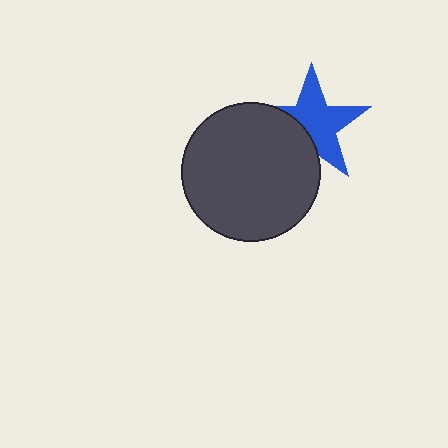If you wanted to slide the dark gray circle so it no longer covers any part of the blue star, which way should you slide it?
Slide it toward the lower-left — that is the most direct way to separate the two shapes.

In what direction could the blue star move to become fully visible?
The blue star could move toward the upper-right. That would shift it out from behind the dark gray circle entirely.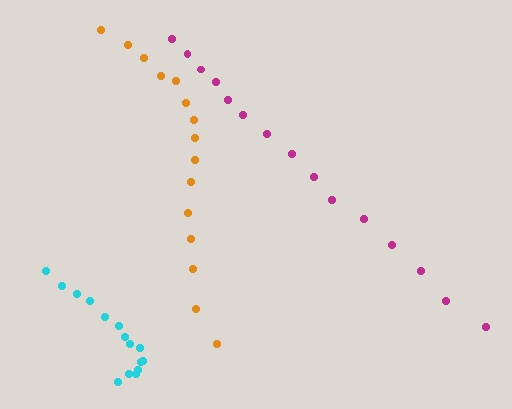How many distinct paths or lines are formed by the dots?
There are 3 distinct paths.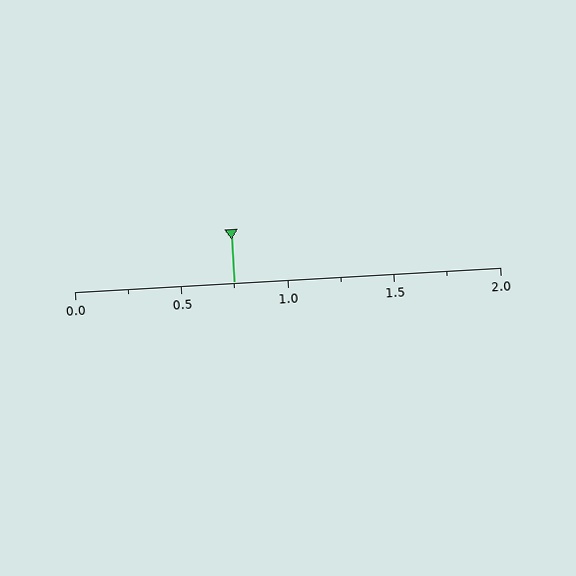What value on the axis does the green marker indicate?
The marker indicates approximately 0.75.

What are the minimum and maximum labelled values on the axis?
The axis runs from 0.0 to 2.0.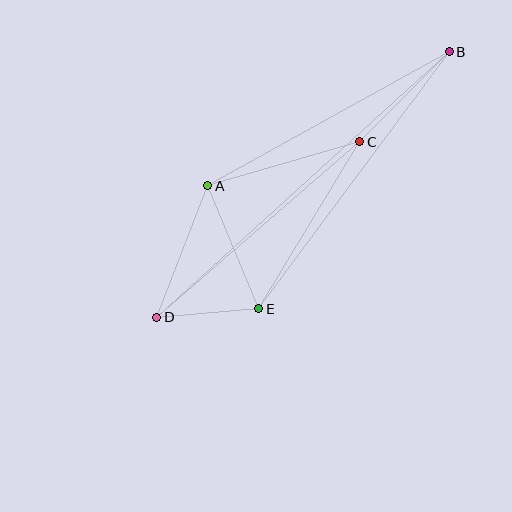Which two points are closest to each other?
Points D and E are closest to each other.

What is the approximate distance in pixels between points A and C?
The distance between A and C is approximately 158 pixels.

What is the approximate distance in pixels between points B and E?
The distance between B and E is approximately 320 pixels.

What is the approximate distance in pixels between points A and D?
The distance between A and D is approximately 141 pixels.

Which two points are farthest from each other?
Points B and D are farthest from each other.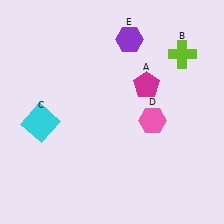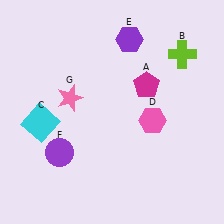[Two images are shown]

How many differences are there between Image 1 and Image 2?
There are 2 differences between the two images.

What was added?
A purple circle (F), a pink star (G) were added in Image 2.